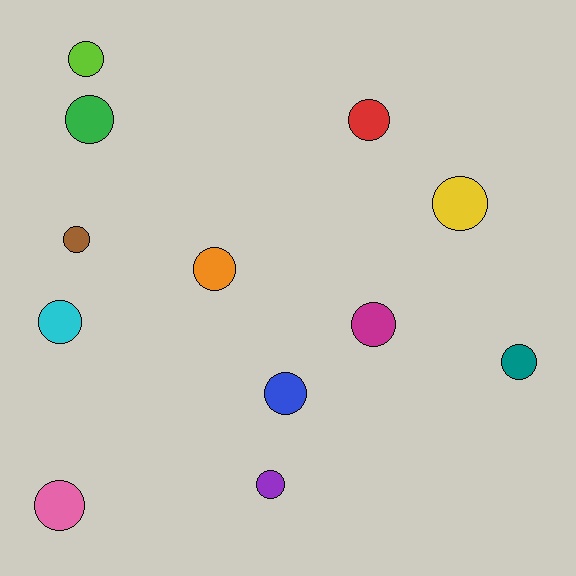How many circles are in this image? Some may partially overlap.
There are 12 circles.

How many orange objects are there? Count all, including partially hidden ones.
There is 1 orange object.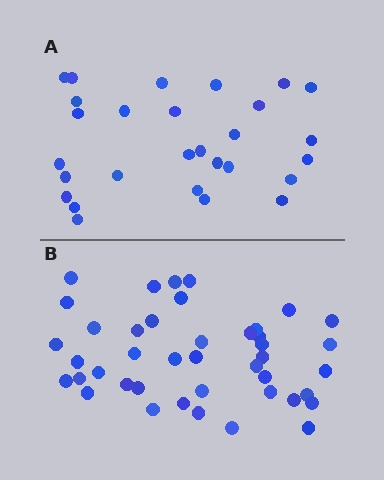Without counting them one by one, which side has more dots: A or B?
Region B (the bottom region) has more dots.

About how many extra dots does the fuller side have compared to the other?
Region B has approximately 15 more dots than region A.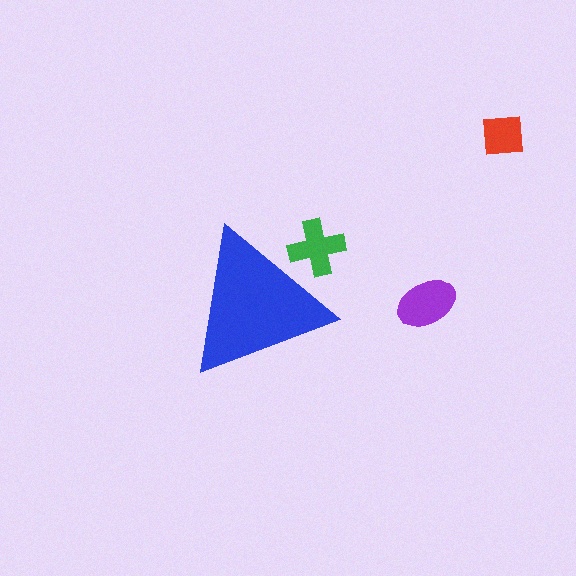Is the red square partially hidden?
No, the red square is fully visible.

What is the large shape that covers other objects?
A blue triangle.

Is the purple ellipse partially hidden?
No, the purple ellipse is fully visible.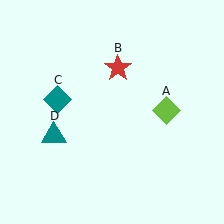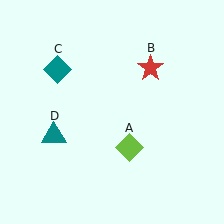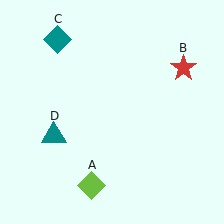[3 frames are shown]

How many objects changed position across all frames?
3 objects changed position: lime diamond (object A), red star (object B), teal diamond (object C).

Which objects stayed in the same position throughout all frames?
Teal triangle (object D) remained stationary.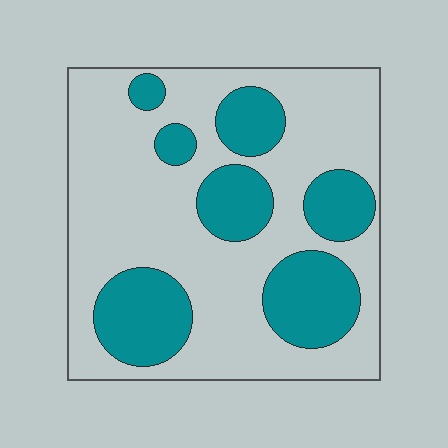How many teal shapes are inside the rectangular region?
7.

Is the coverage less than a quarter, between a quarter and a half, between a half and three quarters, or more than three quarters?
Between a quarter and a half.